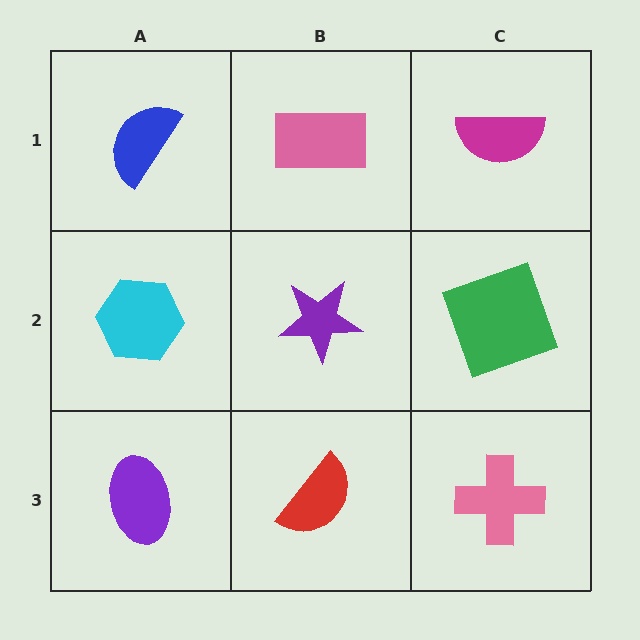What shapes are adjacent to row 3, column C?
A green square (row 2, column C), a red semicircle (row 3, column B).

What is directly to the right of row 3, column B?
A pink cross.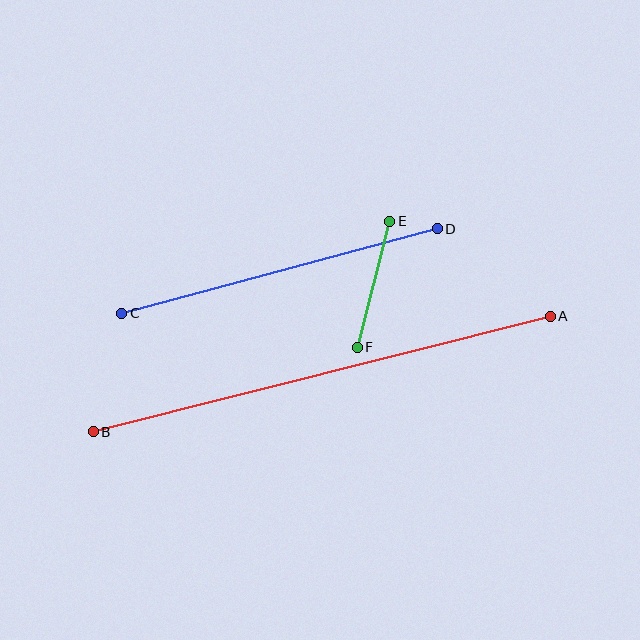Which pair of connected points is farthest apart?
Points A and B are farthest apart.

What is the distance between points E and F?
The distance is approximately 130 pixels.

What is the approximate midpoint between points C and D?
The midpoint is at approximately (279, 271) pixels.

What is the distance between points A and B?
The distance is approximately 471 pixels.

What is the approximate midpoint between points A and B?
The midpoint is at approximately (322, 374) pixels.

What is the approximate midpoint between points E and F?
The midpoint is at approximately (374, 284) pixels.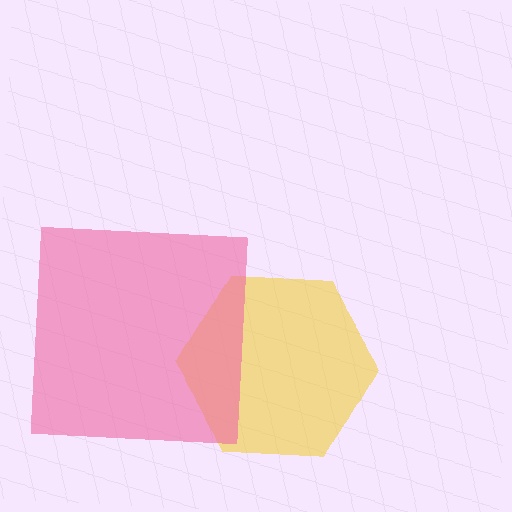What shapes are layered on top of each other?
The layered shapes are: a yellow hexagon, a pink square.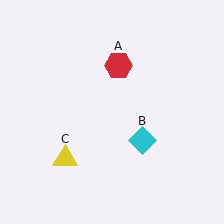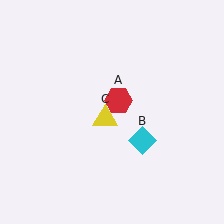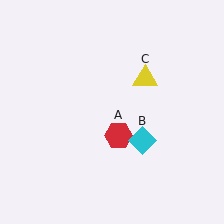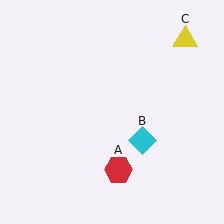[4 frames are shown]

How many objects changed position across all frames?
2 objects changed position: red hexagon (object A), yellow triangle (object C).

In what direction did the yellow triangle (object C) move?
The yellow triangle (object C) moved up and to the right.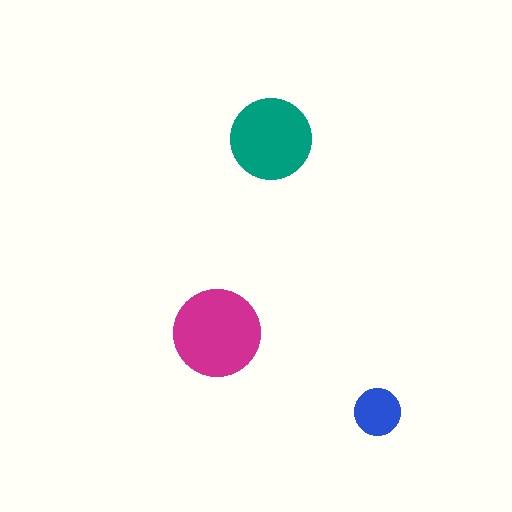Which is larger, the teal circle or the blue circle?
The teal one.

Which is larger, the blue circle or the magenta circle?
The magenta one.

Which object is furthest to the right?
The blue circle is rightmost.